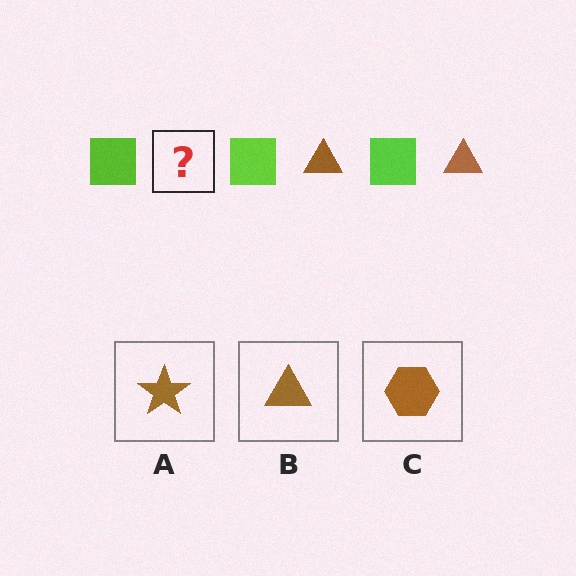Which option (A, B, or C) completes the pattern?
B.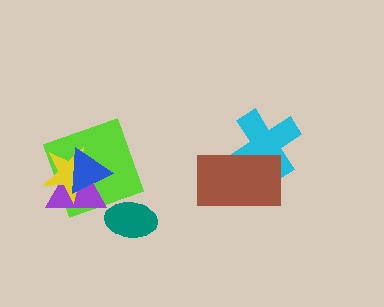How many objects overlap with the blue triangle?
3 objects overlap with the blue triangle.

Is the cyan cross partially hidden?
Yes, it is partially covered by another shape.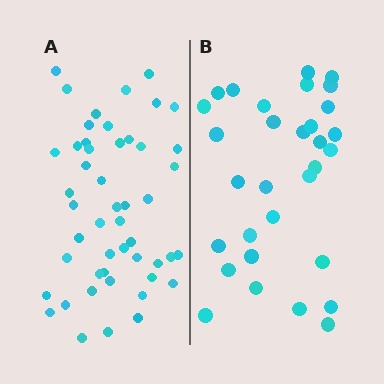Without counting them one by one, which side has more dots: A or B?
Region A (the left region) has more dots.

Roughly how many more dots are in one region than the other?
Region A has approximately 20 more dots than region B.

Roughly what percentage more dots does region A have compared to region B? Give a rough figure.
About 60% more.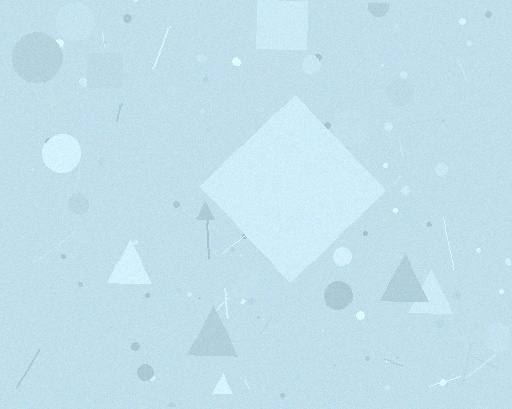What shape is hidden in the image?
A diamond is hidden in the image.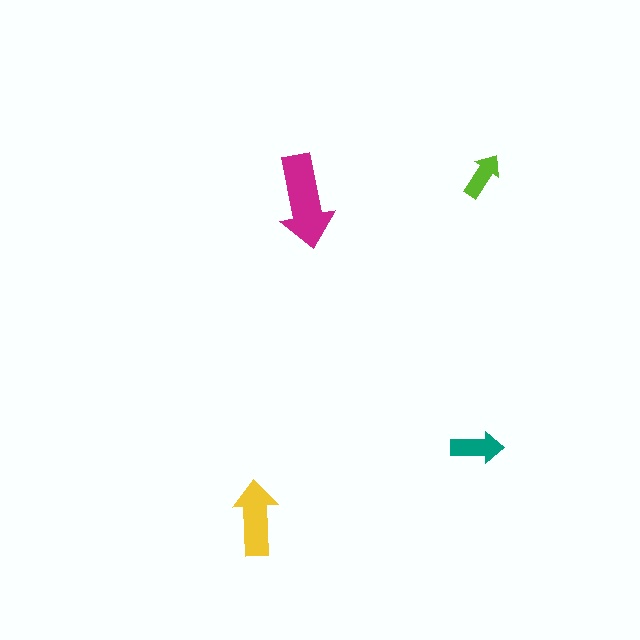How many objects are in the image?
There are 4 objects in the image.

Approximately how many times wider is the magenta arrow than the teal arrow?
About 2 times wider.